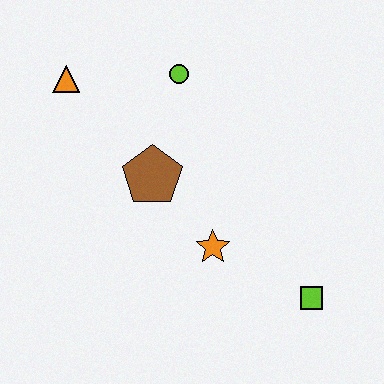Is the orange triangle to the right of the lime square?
No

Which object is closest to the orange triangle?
The lime circle is closest to the orange triangle.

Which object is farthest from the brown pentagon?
The lime square is farthest from the brown pentagon.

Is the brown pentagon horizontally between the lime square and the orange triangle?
Yes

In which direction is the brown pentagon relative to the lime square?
The brown pentagon is to the left of the lime square.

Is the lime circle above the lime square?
Yes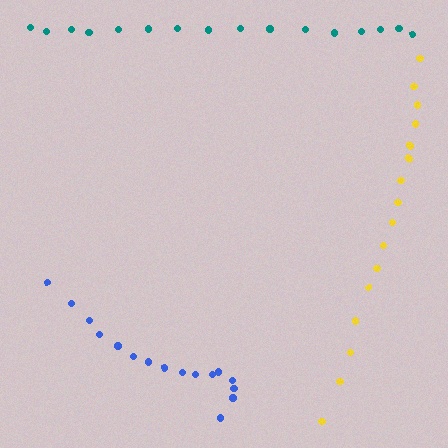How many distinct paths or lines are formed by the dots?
There are 3 distinct paths.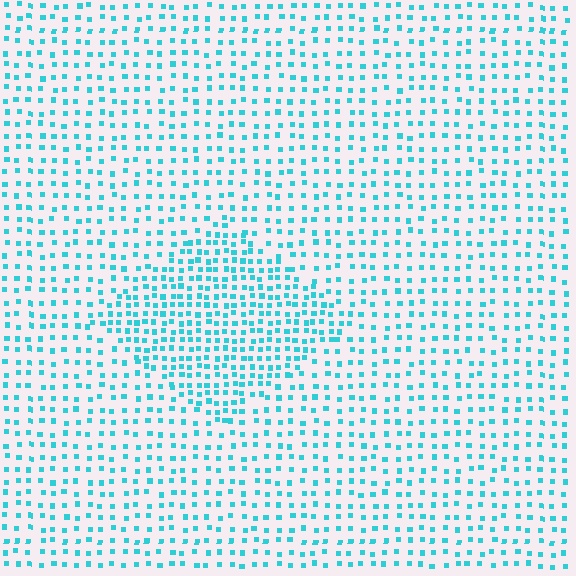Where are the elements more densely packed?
The elements are more densely packed inside the diamond boundary.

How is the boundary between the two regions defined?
The boundary is defined by a change in element density (approximately 1.8x ratio). All elements are the same color, size, and shape.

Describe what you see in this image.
The image contains small cyan elements arranged at two different densities. A diamond-shaped region is visible where the elements are more densely packed than the surrounding area.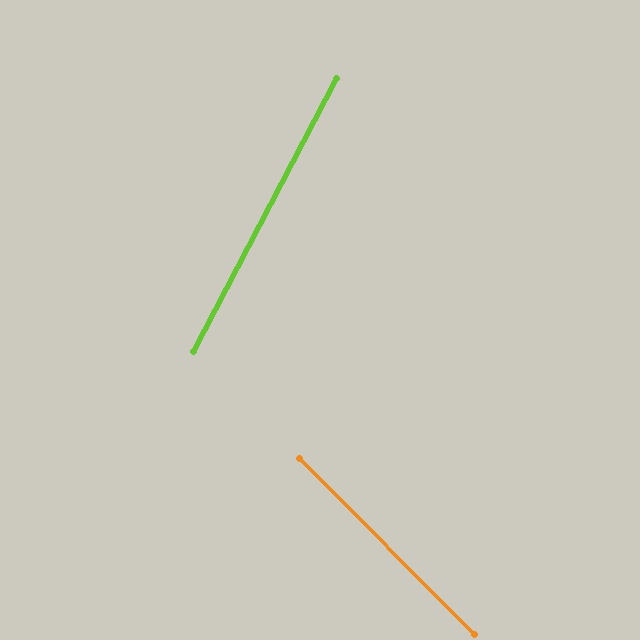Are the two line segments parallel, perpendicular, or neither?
Neither parallel nor perpendicular — they differ by about 72°.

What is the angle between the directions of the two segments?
Approximately 72 degrees.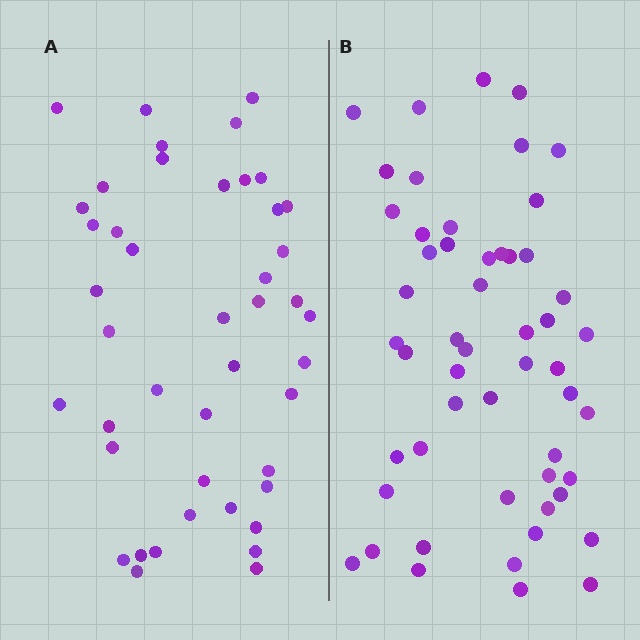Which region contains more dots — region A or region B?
Region B (the right region) has more dots.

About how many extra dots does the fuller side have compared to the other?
Region B has roughly 8 or so more dots than region A.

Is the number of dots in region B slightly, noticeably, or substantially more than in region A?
Region B has only slightly more — the two regions are fairly close. The ratio is roughly 1.2 to 1.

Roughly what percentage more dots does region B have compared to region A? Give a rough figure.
About 20% more.